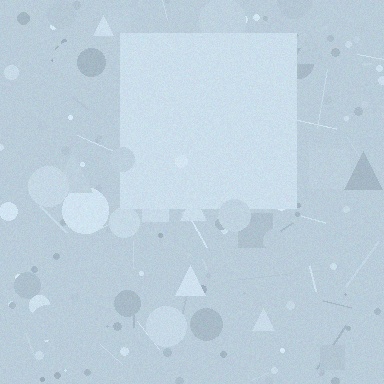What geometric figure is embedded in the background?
A square is embedded in the background.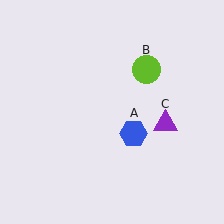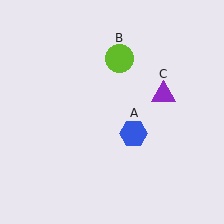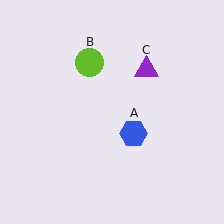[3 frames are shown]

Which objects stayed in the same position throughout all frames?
Blue hexagon (object A) remained stationary.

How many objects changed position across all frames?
2 objects changed position: lime circle (object B), purple triangle (object C).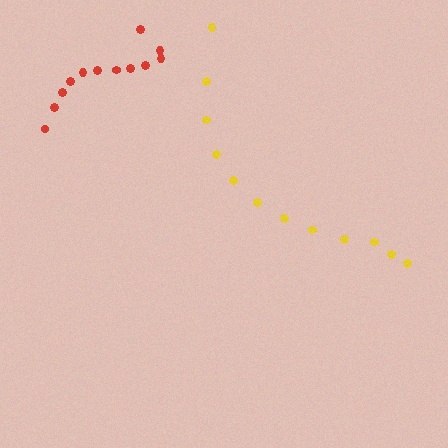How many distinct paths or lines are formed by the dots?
There are 2 distinct paths.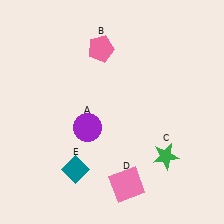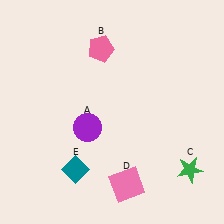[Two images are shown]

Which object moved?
The green star (C) moved right.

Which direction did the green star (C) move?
The green star (C) moved right.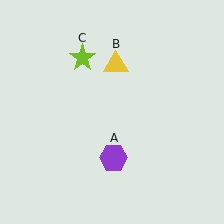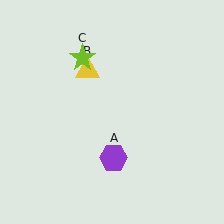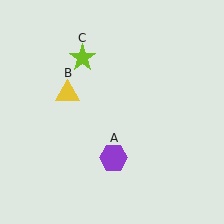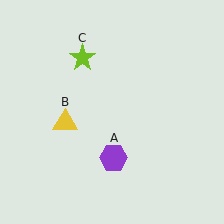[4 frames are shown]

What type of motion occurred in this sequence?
The yellow triangle (object B) rotated counterclockwise around the center of the scene.